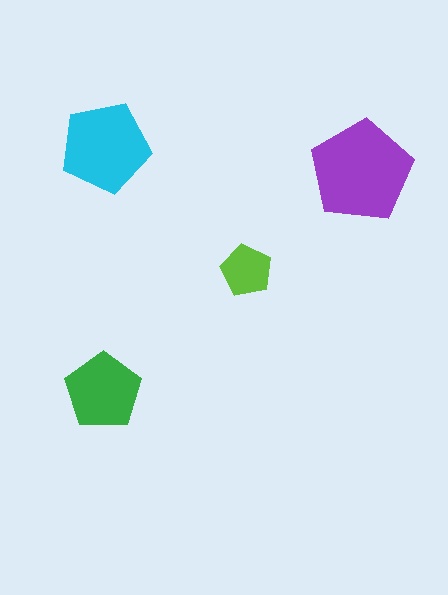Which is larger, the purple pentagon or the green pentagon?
The purple one.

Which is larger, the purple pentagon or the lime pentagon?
The purple one.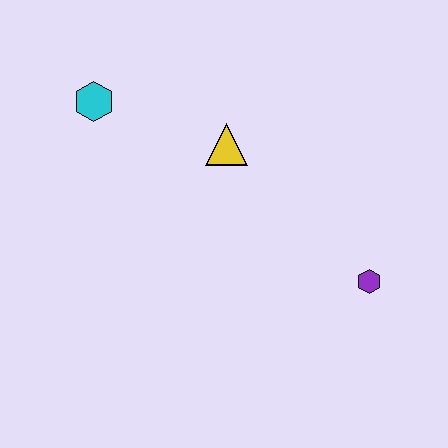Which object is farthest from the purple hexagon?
The cyan hexagon is farthest from the purple hexagon.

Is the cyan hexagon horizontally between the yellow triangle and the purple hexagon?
No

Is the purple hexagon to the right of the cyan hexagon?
Yes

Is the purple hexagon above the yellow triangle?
No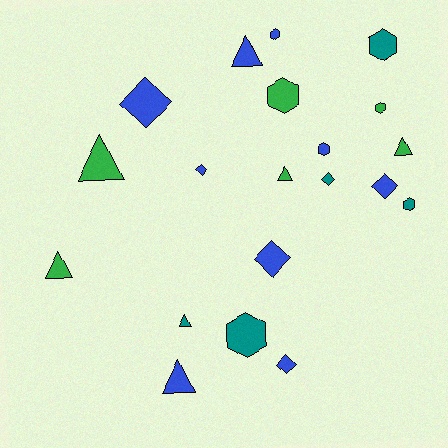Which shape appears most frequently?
Hexagon, with 7 objects.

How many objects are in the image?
There are 20 objects.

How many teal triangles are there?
There is 1 teal triangle.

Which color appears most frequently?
Blue, with 9 objects.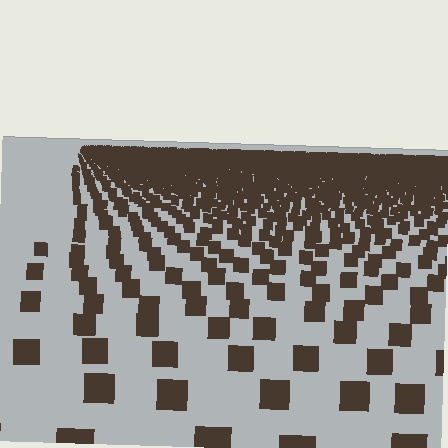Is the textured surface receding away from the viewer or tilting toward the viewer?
The surface is receding away from the viewer. Texture elements get smaller and denser toward the top.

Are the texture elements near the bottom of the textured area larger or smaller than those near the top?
Larger. Near the bottom, elements are closer to the viewer and appear at a bigger on-screen size.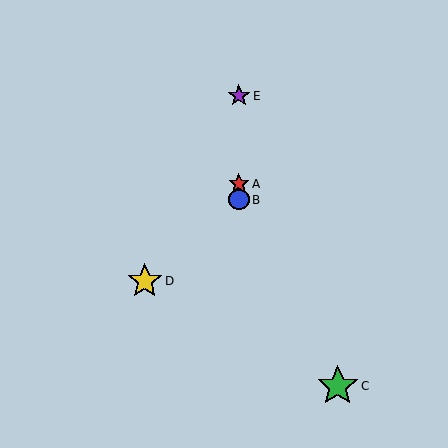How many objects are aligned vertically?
3 objects (A, B, E) are aligned vertically.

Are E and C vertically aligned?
No, E is at x≈239 and C is at x≈338.